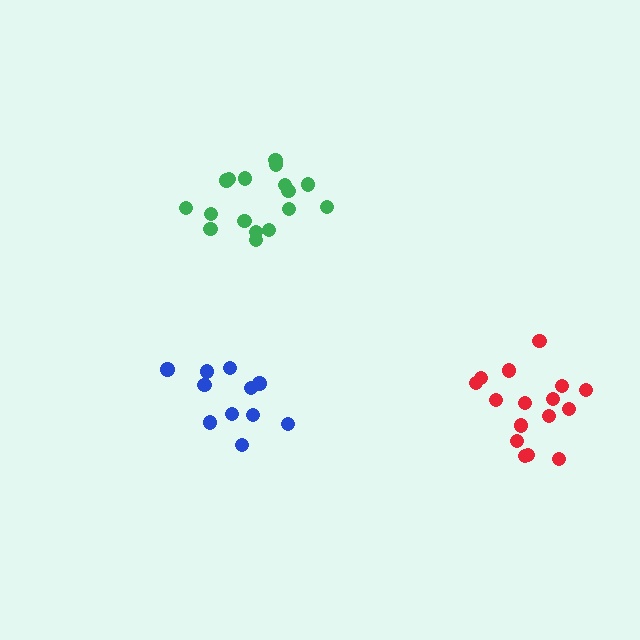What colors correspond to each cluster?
The clusters are colored: green, blue, red.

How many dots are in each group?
Group 1: 17 dots, Group 2: 11 dots, Group 3: 16 dots (44 total).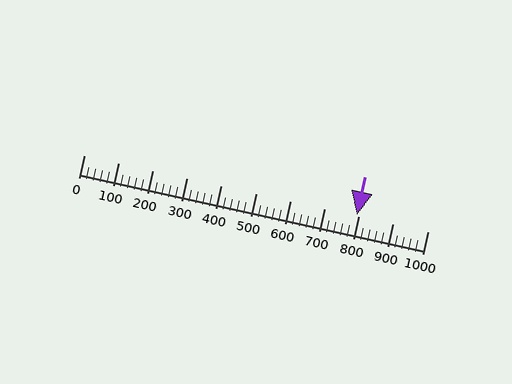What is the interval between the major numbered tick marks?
The major tick marks are spaced 100 units apart.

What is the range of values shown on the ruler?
The ruler shows values from 0 to 1000.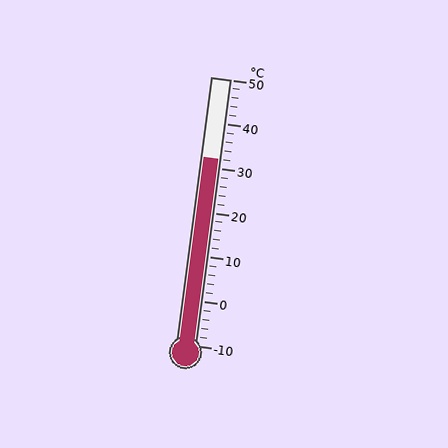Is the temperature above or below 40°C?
The temperature is below 40°C.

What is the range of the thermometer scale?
The thermometer scale ranges from -10°C to 50°C.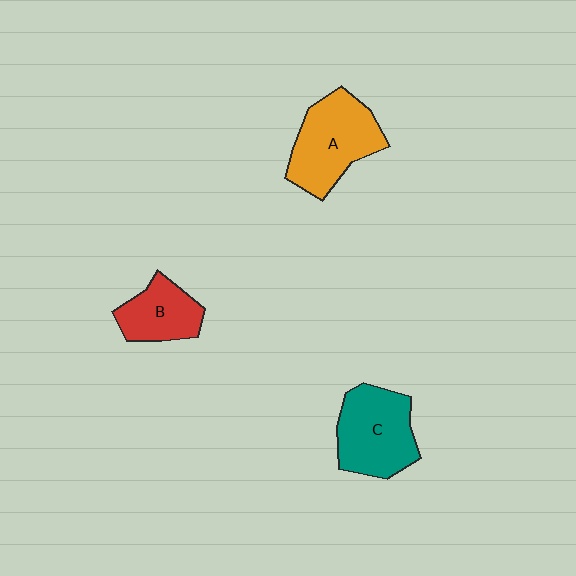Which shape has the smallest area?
Shape B (red).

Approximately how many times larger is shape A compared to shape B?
Approximately 1.6 times.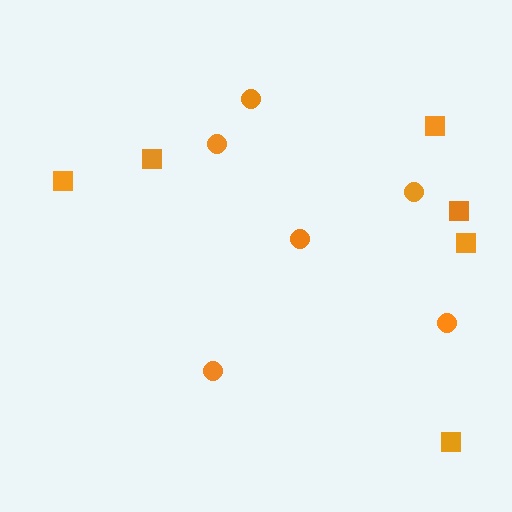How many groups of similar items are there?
There are 2 groups: one group of squares (6) and one group of circles (6).